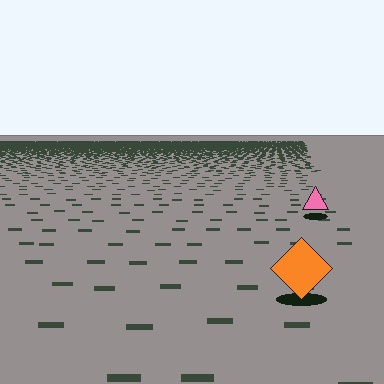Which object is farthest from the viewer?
The pink triangle is farthest from the viewer. It appears smaller and the ground texture around it is denser.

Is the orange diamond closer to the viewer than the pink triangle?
Yes. The orange diamond is closer — you can tell from the texture gradient: the ground texture is coarser near it.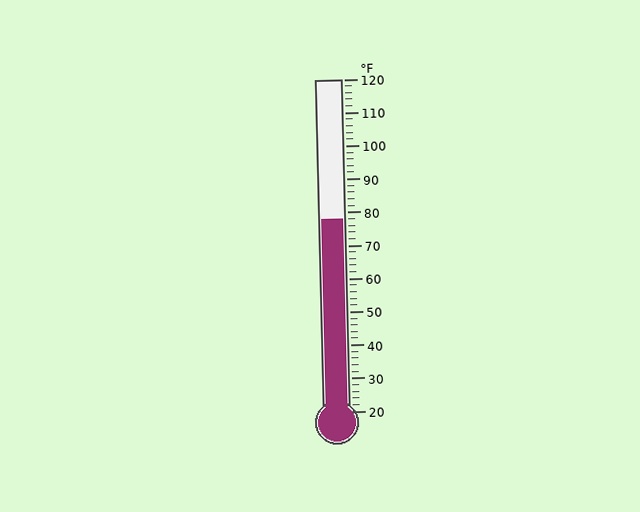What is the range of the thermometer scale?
The thermometer scale ranges from 20°F to 120°F.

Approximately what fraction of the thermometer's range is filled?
The thermometer is filled to approximately 60% of its range.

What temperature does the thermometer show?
The thermometer shows approximately 78°F.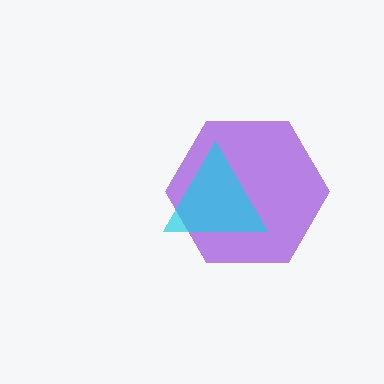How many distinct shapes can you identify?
There are 2 distinct shapes: a purple hexagon, a cyan triangle.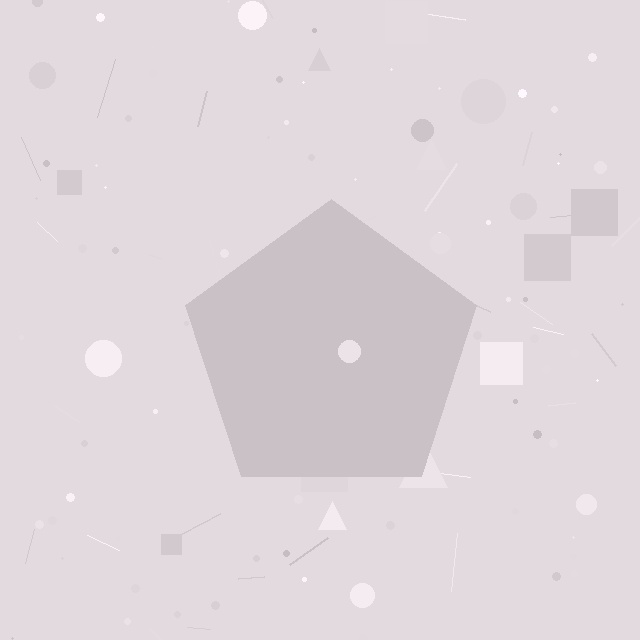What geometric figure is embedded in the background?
A pentagon is embedded in the background.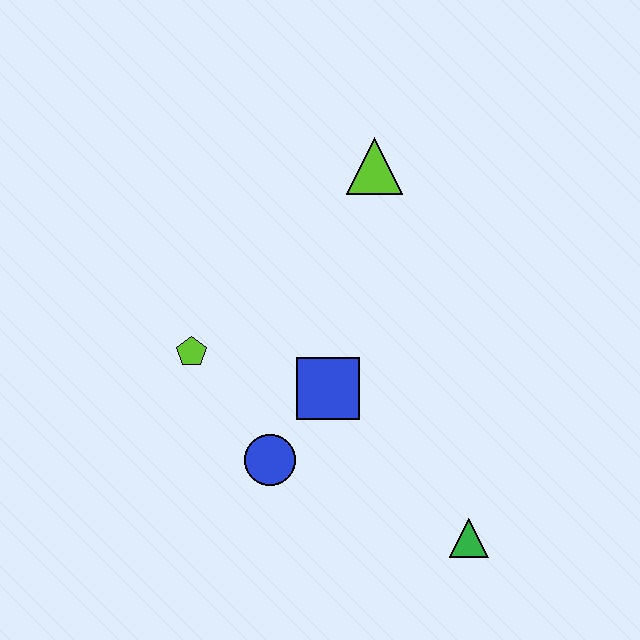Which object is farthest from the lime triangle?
The green triangle is farthest from the lime triangle.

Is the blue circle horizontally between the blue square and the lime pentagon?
Yes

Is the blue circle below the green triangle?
No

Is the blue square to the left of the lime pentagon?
No